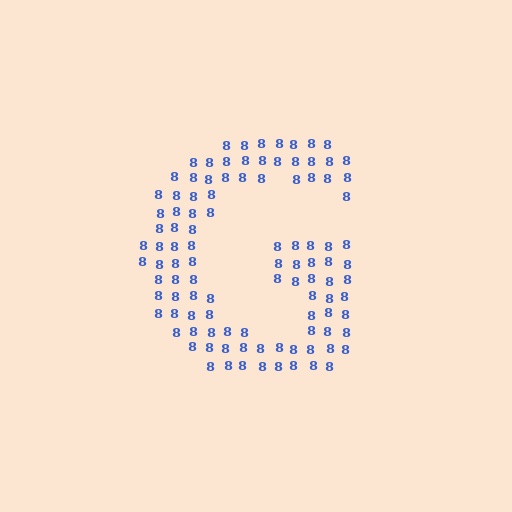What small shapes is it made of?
It is made of small digit 8's.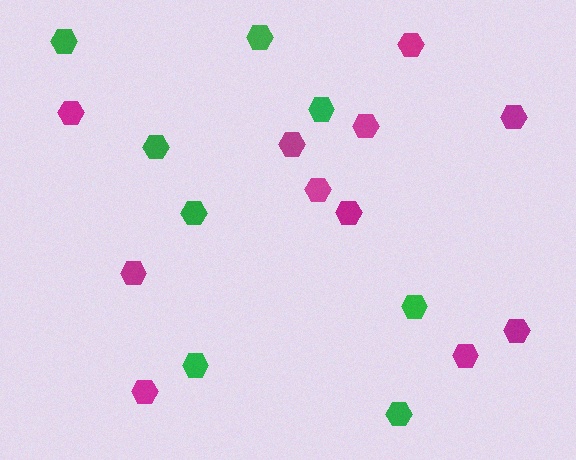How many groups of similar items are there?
There are 2 groups: one group of green hexagons (8) and one group of magenta hexagons (11).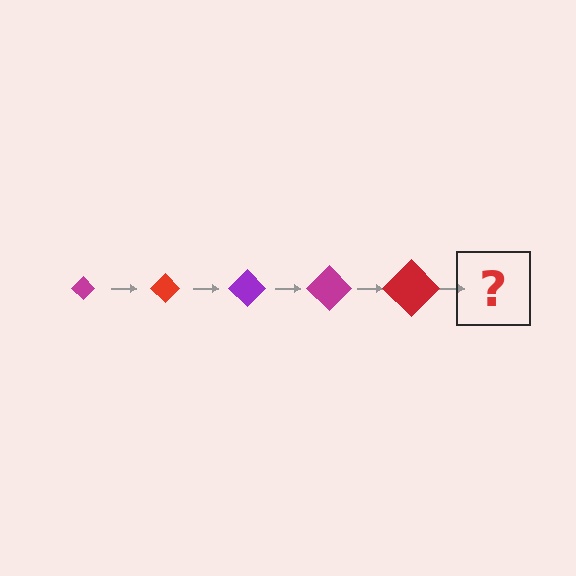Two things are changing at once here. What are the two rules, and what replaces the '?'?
The two rules are that the diamond grows larger each step and the color cycles through magenta, red, and purple. The '?' should be a purple diamond, larger than the previous one.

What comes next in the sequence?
The next element should be a purple diamond, larger than the previous one.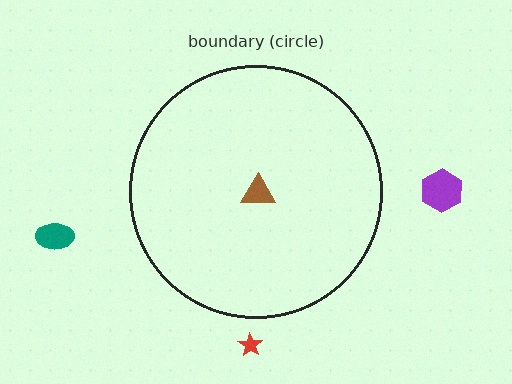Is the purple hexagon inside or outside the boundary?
Outside.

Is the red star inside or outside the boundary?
Outside.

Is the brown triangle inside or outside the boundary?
Inside.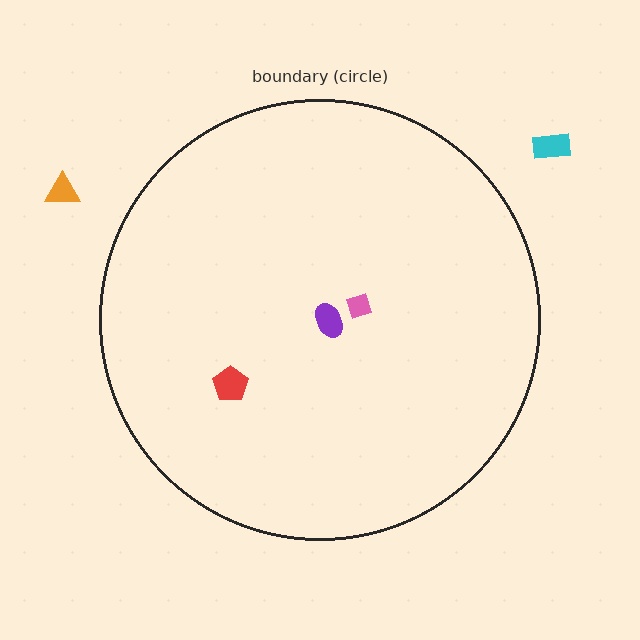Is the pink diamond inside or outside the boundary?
Inside.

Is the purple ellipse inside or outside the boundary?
Inside.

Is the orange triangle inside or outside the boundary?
Outside.